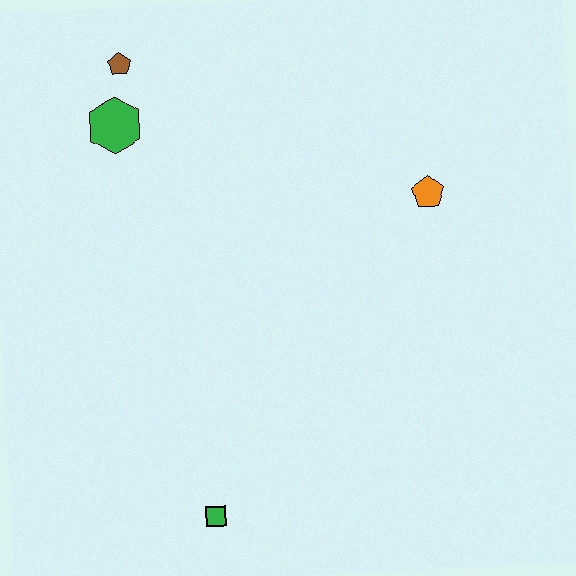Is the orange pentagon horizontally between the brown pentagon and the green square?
No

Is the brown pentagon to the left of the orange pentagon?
Yes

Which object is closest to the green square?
The orange pentagon is closest to the green square.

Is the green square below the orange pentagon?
Yes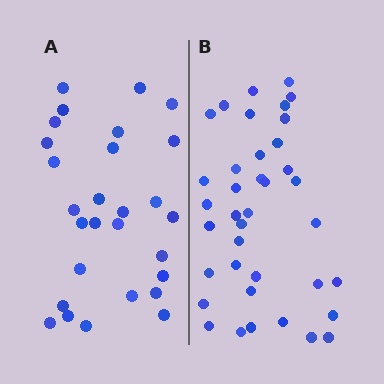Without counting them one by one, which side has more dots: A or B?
Region B (the right region) has more dots.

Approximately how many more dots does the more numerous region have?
Region B has roughly 10 or so more dots than region A.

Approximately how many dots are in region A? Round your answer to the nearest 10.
About 30 dots. (The exact count is 28, which rounds to 30.)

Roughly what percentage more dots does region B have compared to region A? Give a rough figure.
About 35% more.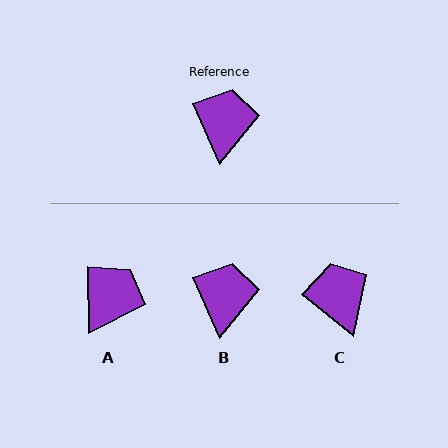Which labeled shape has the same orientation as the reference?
B.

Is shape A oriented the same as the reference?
No, it is off by about 24 degrees.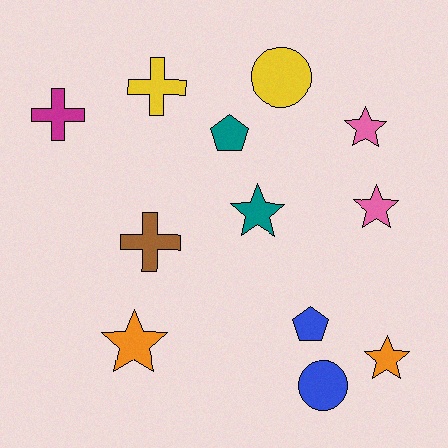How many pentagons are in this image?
There are 2 pentagons.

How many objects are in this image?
There are 12 objects.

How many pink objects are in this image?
There are 2 pink objects.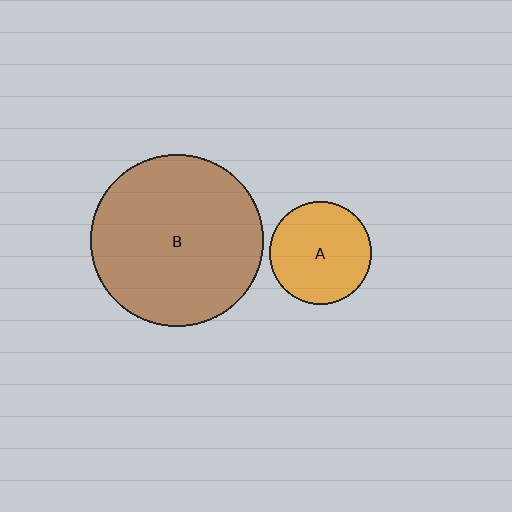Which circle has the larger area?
Circle B (brown).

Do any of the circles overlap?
No, none of the circles overlap.